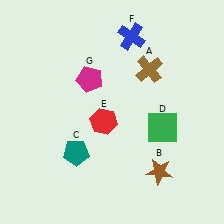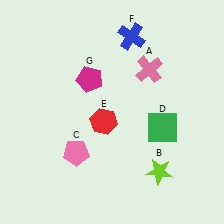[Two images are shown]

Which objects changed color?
A changed from brown to pink. B changed from brown to lime. C changed from teal to pink.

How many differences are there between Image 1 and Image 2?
There are 3 differences between the two images.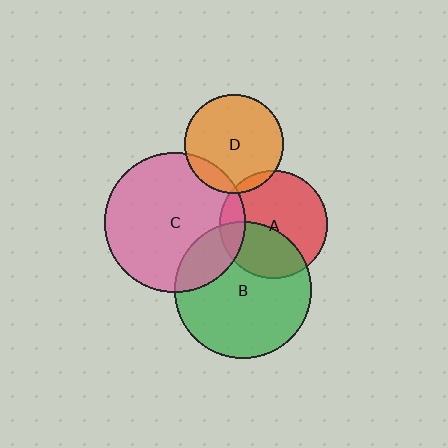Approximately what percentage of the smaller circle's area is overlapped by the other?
Approximately 20%.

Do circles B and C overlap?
Yes.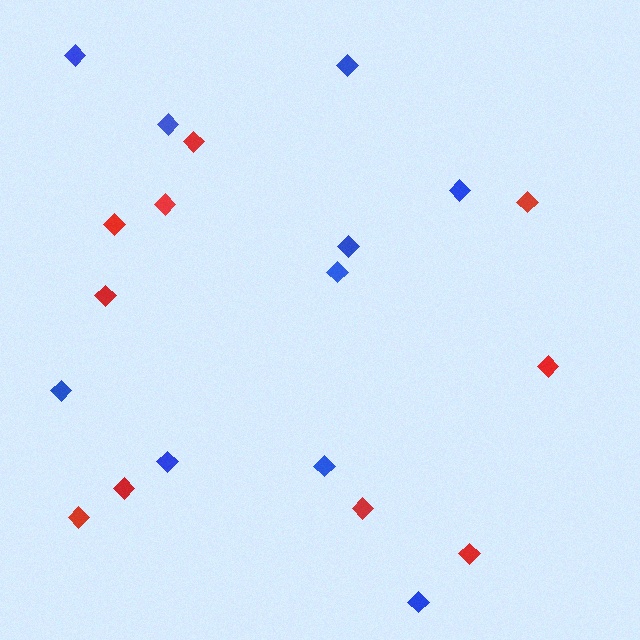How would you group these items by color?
There are 2 groups: one group of red diamonds (10) and one group of blue diamonds (10).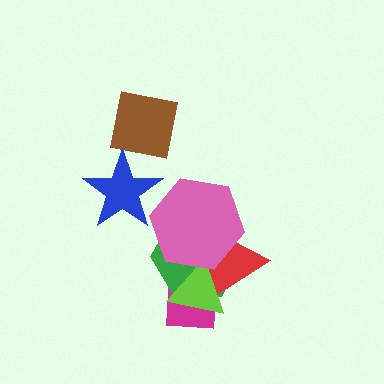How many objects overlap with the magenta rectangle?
4 objects overlap with the magenta rectangle.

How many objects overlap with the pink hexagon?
5 objects overlap with the pink hexagon.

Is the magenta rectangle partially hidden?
Yes, it is partially covered by another shape.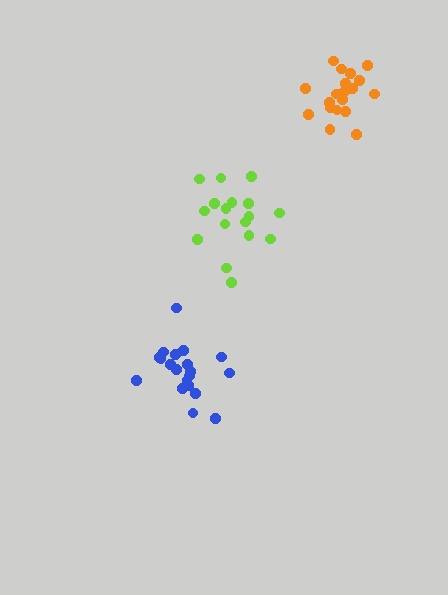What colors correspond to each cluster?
The clusters are colored: lime, orange, blue.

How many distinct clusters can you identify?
There are 3 distinct clusters.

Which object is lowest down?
The blue cluster is bottommost.